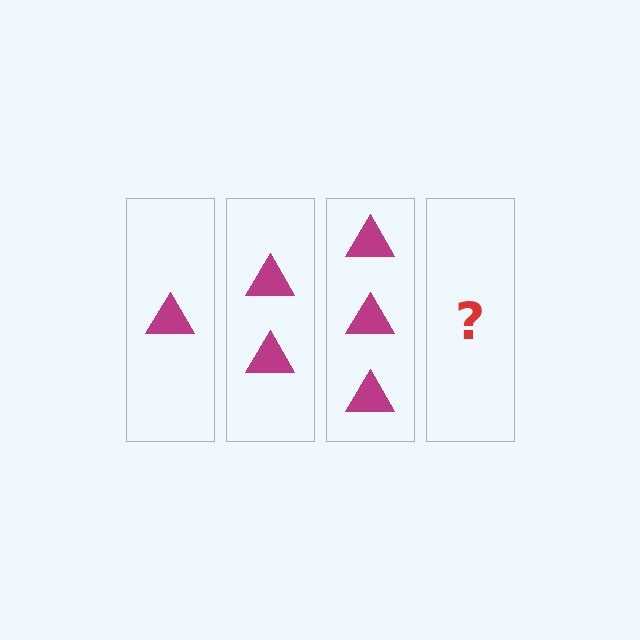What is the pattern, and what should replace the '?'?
The pattern is that each step adds one more triangle. The '?' should be 4 triangles.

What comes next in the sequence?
The next element should be 4 triangles.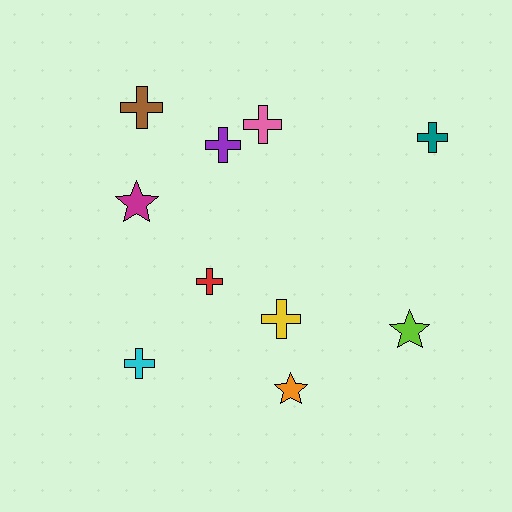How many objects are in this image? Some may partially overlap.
There are 10 objects.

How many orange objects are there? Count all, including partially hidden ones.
There is 1 orange object.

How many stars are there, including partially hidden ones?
There are 3 stars.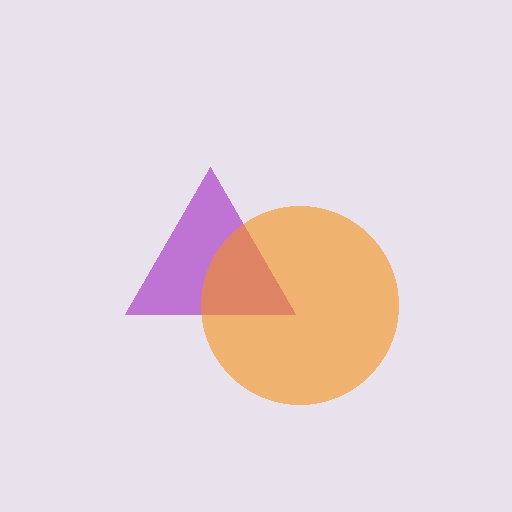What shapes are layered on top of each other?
The layered shapes are: a purple triangle, an orange circle.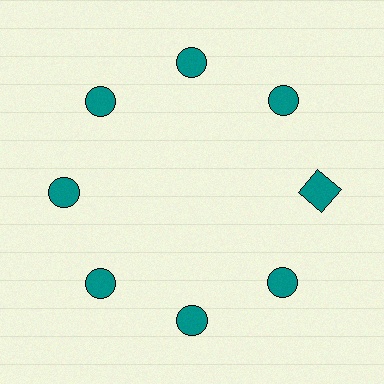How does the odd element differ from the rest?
It has a different shape: square instead of circle.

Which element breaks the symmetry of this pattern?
The teal square at roughly the 3 o'clock position breaks the symmetry. All other shapes are teal circles.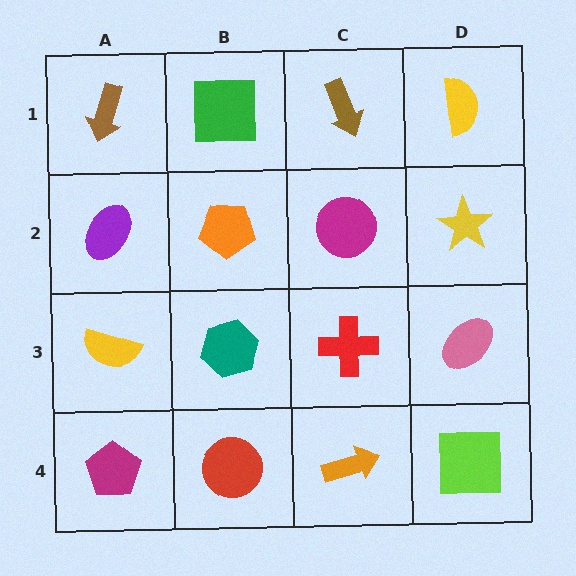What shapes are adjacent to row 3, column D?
A yellow star (row 2, column D), a lime square (row 4, column D), a red cross (row 3, column C).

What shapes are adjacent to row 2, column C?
A brown arrow (row 1, column C), a red cross (row 3, column C), an orange pentagon (row 2, column B), a yellow star (row 2, column D).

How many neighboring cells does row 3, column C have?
4.